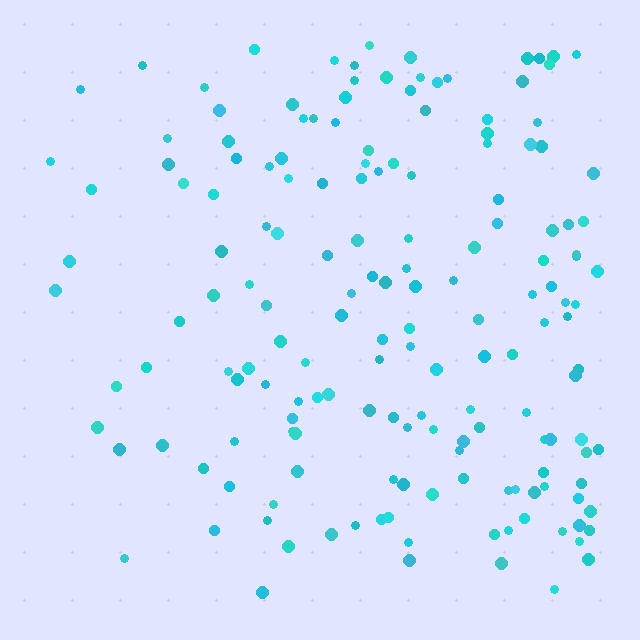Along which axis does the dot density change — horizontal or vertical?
Horizontal.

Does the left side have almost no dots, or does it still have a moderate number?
Still a moderate number, just noticeably fewer than the right.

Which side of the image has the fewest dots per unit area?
The left.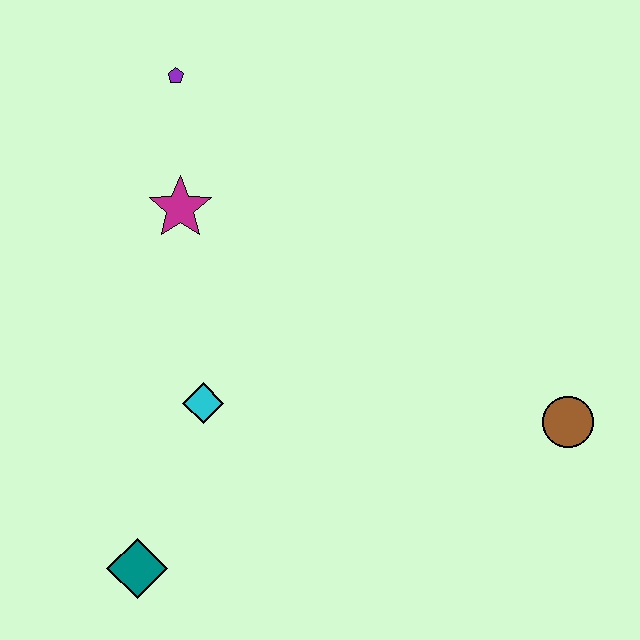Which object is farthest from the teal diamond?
The purple pentagon is farthest from the teal diamond.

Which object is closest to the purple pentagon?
The magenta star is closest to the purple pentagon.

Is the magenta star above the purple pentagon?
No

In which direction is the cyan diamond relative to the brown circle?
The cyan diamond is to the left of the brown circle.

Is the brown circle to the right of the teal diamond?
Yes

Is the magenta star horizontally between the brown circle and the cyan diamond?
No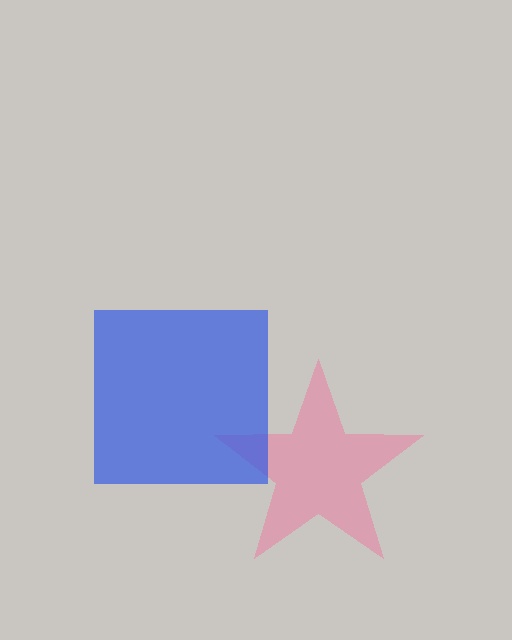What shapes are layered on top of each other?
The layered shapes are: a pink star, a blue square.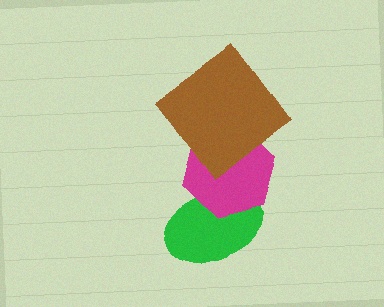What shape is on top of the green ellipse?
The magenta hexagon is on top of the green ellipse.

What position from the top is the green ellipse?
The green ellipse is 3rd from the top.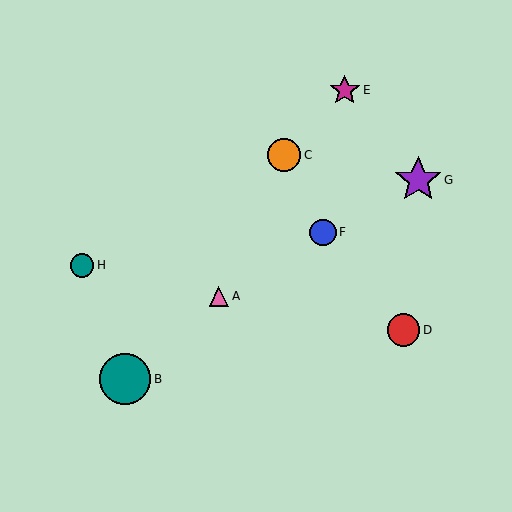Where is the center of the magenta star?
The center of the magenta star is at (345, 90).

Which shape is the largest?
The teal circle (labeled B) is the largest.